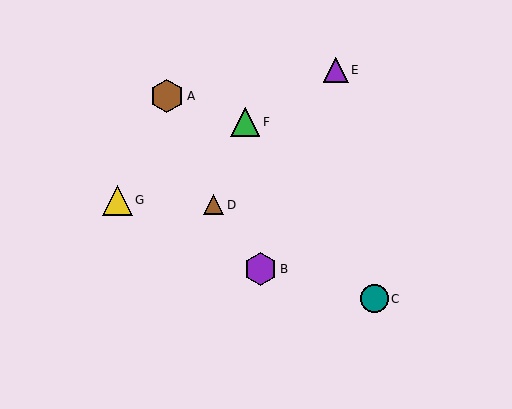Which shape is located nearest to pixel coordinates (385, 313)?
The teal circle (labeled C) at (375, 299) is nearest to that location.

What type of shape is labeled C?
Shape C is a teal circle.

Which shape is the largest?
The brown hexagon (labeled A) is the largest.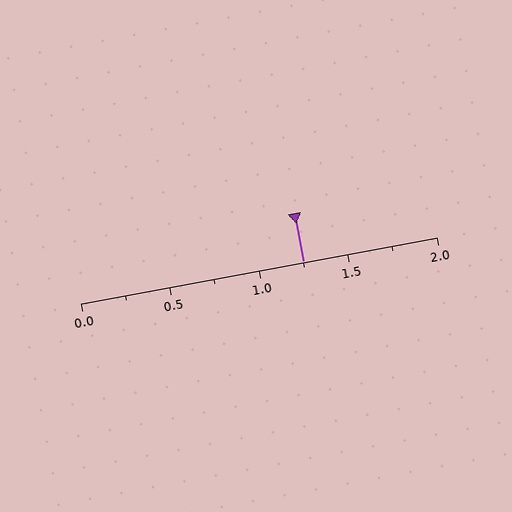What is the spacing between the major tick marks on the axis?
The major ticks are spaced 0.5 apart.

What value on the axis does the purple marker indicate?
The marker indicates approximately 1.25.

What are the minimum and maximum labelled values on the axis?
The axis runs from 0.0 to 2.0.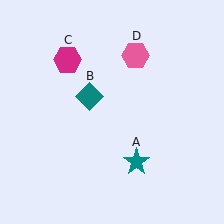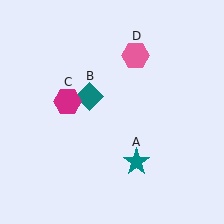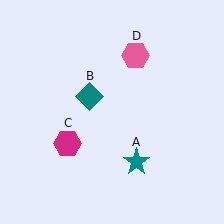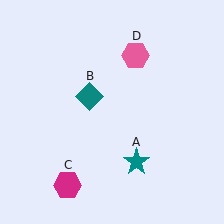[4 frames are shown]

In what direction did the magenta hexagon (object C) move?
The magenta hexagon (object C) moved down.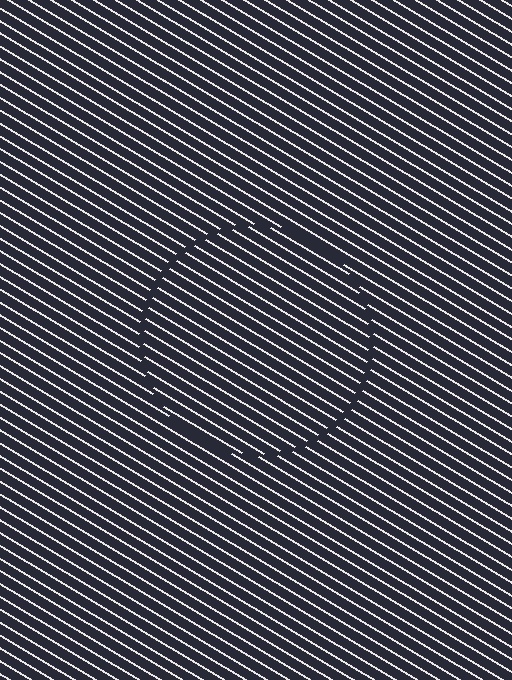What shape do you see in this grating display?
An illusory circle. The interior of the shape contains the same grating, shifted by half a period — the contour is defined by the phase discontinuity where line-ends from the inner and outer gratings abut.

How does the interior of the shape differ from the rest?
The interior of the shape contains the same grating, shifted by half a period — the contour is defined by the phase discontinuity where line-ends from the inner and outer gratings abut.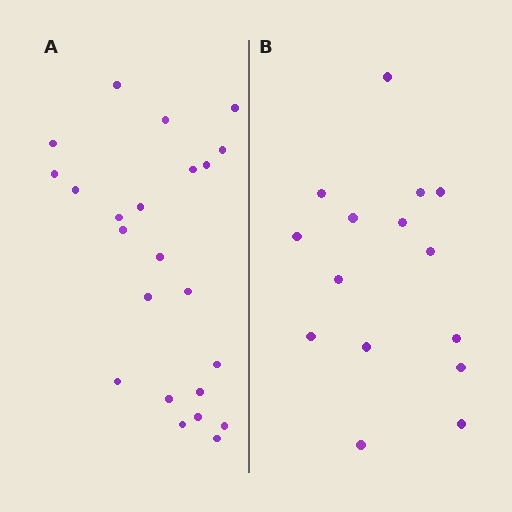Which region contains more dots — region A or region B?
Region A (the left region) has more dots.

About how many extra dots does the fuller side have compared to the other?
Region A has roughly 8 or so more dots than region B.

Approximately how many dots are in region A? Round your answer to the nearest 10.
About 20 dots. (The exact count is 23, which rounds to 20.)